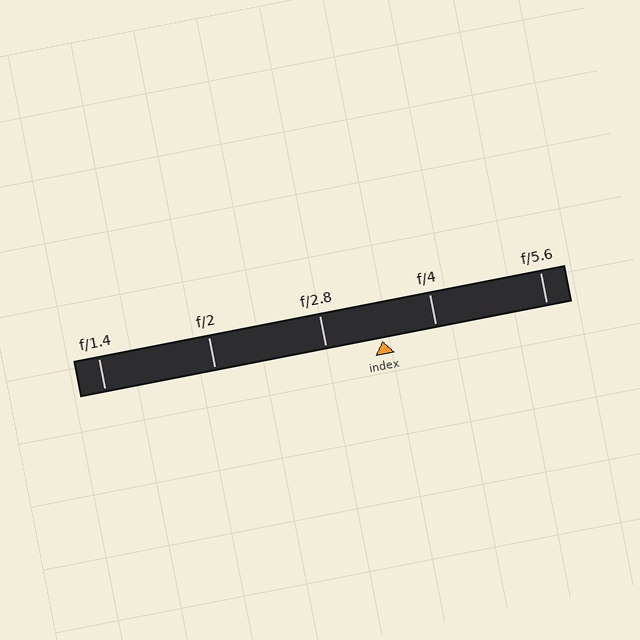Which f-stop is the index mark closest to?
The index mark is closest to f/4.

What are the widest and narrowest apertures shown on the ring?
The widest aperture shown is f/1.4 and the narrowest is f/5.6.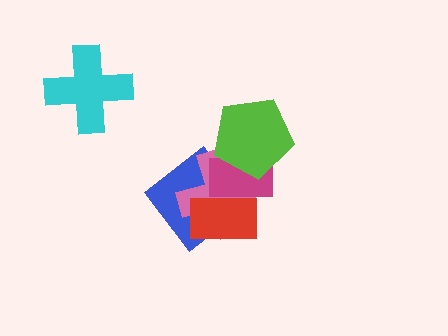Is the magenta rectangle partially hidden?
Yes, it is partially covered by another shape.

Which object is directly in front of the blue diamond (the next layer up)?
The pink cross is directly in front of the blue diamond.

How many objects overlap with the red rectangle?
3 objects overlap with the red rectangle.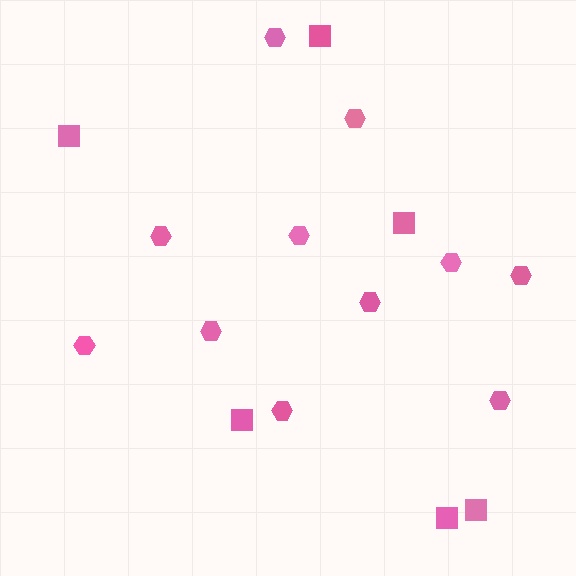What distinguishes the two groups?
There are 2 groups: one group of hexagons (11) and one group of squares (6).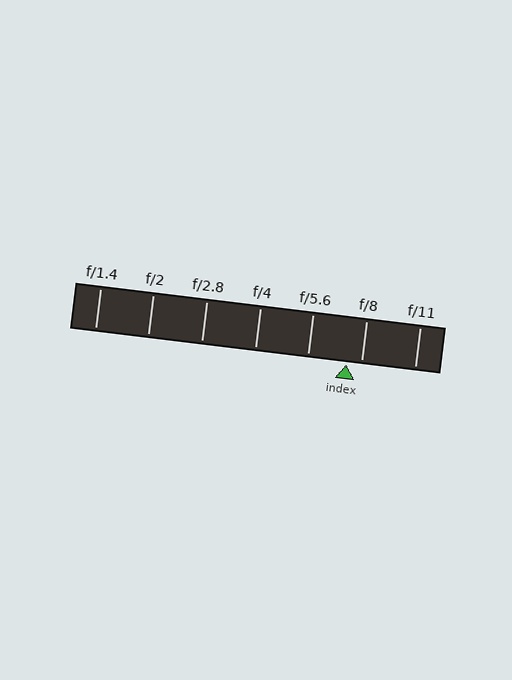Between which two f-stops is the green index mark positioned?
The index mark is between f/5.6 and f/8.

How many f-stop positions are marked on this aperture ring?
There are 7 f-stop positions marked.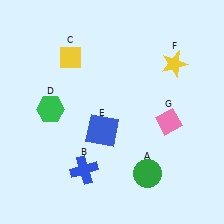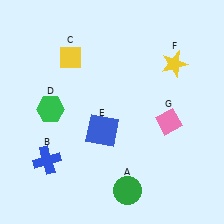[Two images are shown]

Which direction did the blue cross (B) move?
The blue cross (B) moved left.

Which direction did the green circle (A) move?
The green circle (A) moved left.